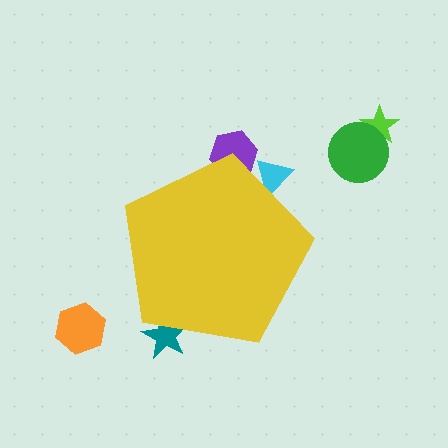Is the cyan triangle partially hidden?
Yes, the cyan triangle is partially hidden behind the yellow pentagon.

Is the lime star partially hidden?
No, the lime star is fully visible.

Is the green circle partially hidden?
No, the green circle is fully visible.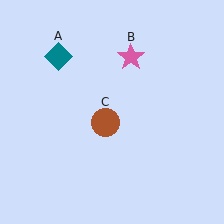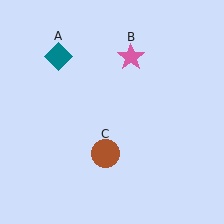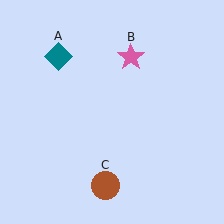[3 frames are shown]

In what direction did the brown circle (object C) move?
The brown circle (object C) moved down.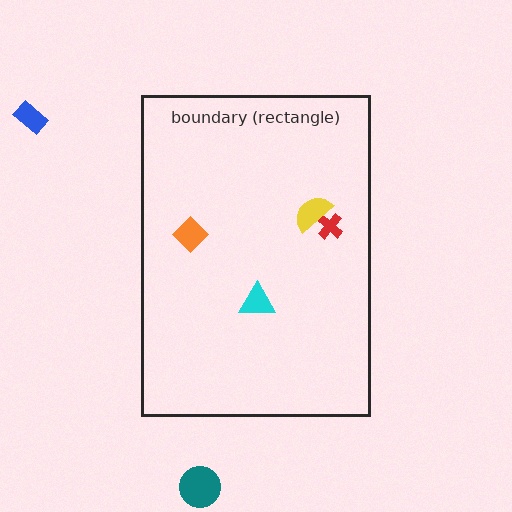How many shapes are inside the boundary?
4 inside, 2 outside.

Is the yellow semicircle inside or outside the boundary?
Inside.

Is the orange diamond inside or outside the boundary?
Inside.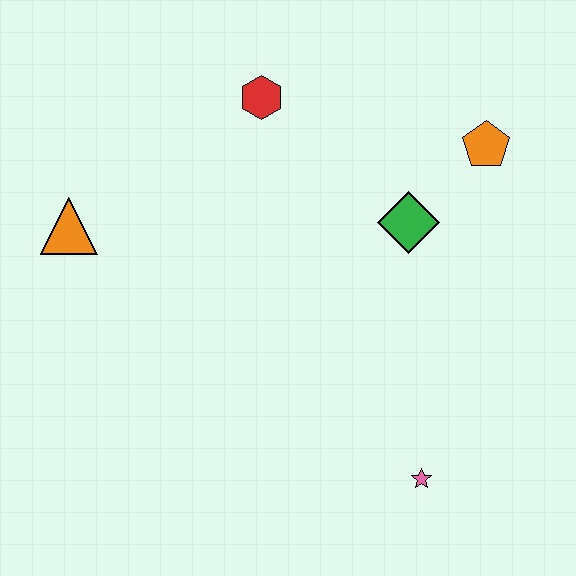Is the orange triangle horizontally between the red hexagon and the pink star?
No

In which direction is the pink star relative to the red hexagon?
The pink star is below the red hexagon.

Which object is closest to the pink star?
The green diamond is closest to the pink star.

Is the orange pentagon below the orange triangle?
No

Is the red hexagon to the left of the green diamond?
Yes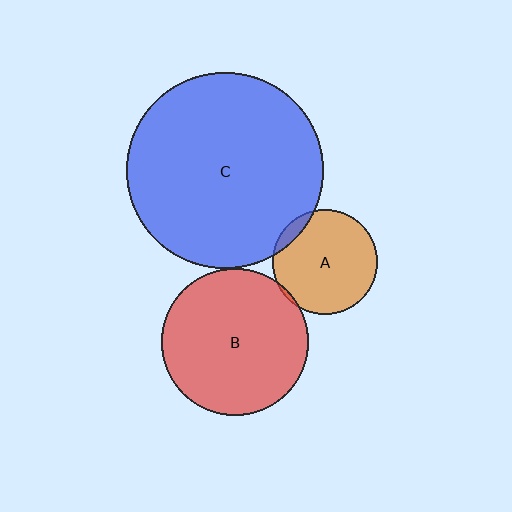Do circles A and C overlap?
Yes.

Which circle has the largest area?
Circle C (blue).